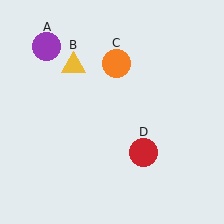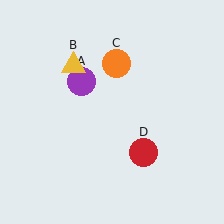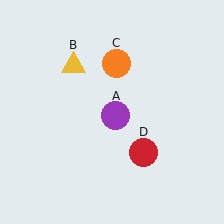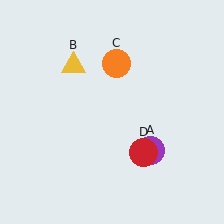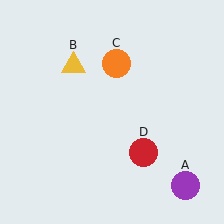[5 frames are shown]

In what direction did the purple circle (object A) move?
The purple circle (object A) moved down and to the right.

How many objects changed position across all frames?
1 object changed position: purple circle (object A).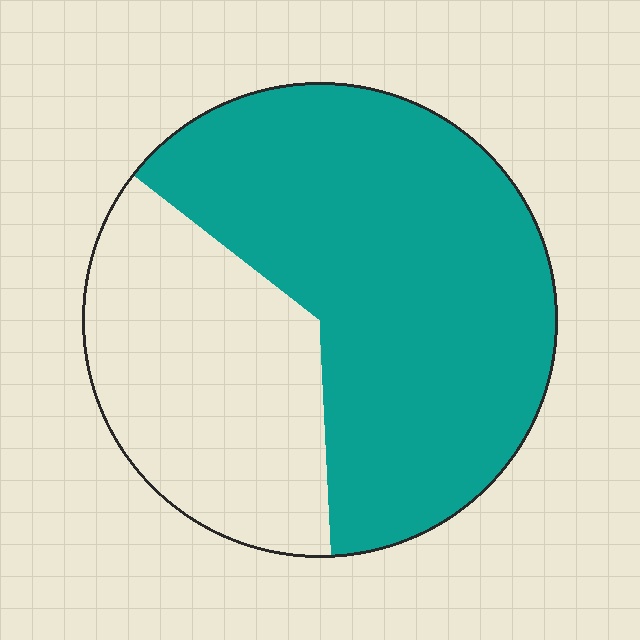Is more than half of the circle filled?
Yes.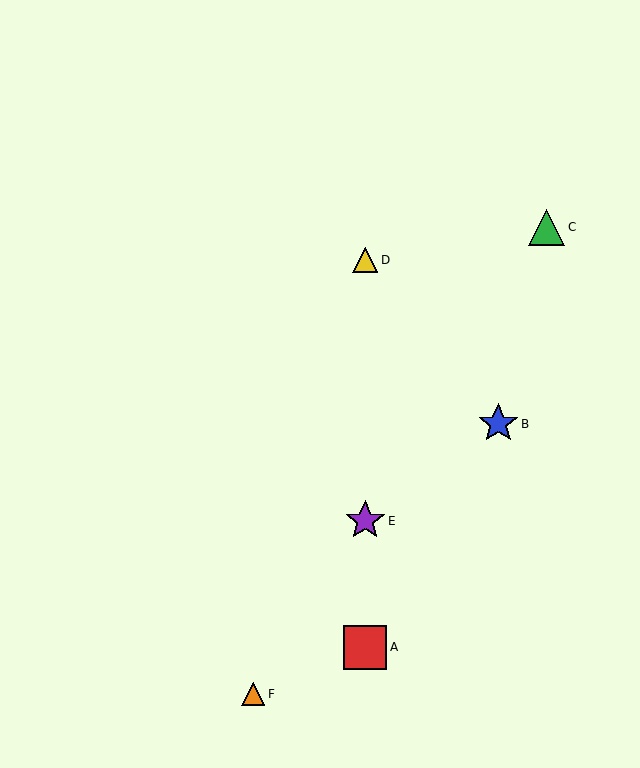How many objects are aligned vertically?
3 objects (A, D, E) are aligned vertically.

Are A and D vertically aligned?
Yes, both are at x≈365.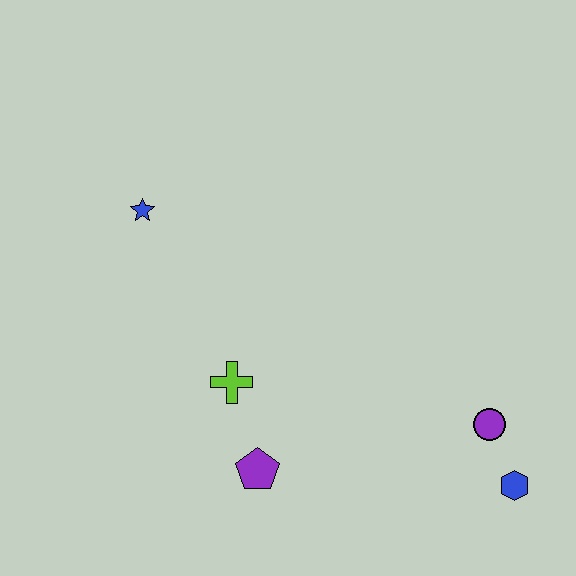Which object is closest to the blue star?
The lime cross is closest to the blue star.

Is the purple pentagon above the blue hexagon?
Yes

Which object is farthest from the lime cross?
The blue hexagon is farthest from the lime cross.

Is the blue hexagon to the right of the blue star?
Yes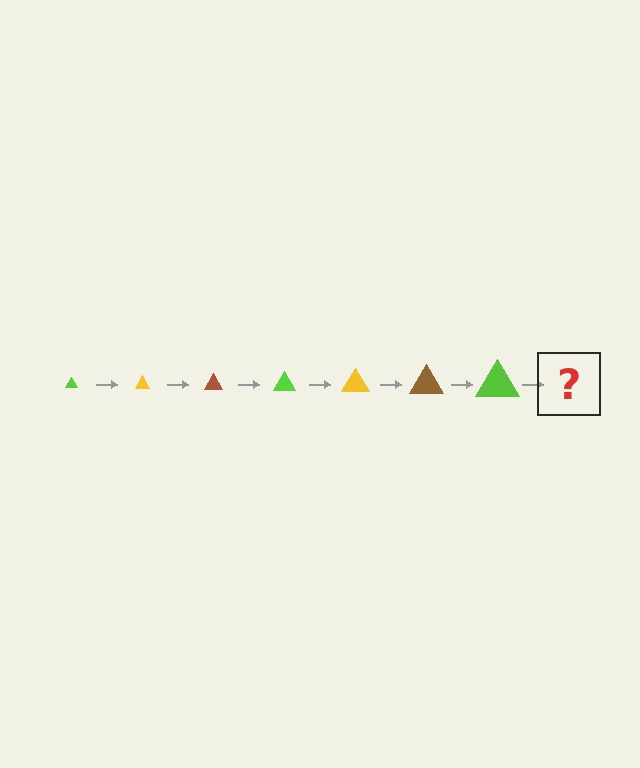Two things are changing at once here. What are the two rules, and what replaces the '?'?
The two rules are that the triangle grows larger each step and the color cycles through lime, yellow, and brown. The '?' should be a yellow triangle, larger than the previous one.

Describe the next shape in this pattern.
It should be a yellow triangle, larger than the previous one.